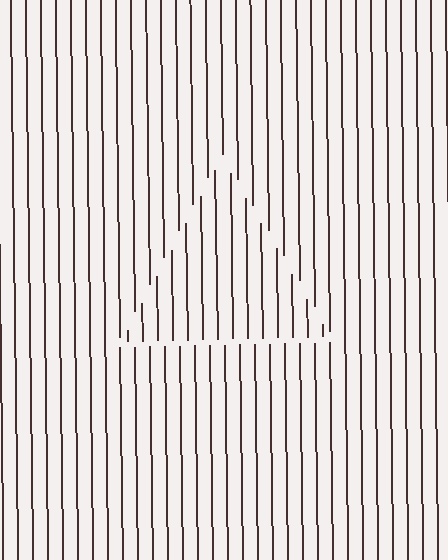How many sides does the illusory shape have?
3 sides — the line-ends trace a triangle.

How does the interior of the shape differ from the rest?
The interior of the shape contains the same grating, shifted by half a period — the contour is defined by the phase discontinuity where line-ends from the inner and outer gratings abut.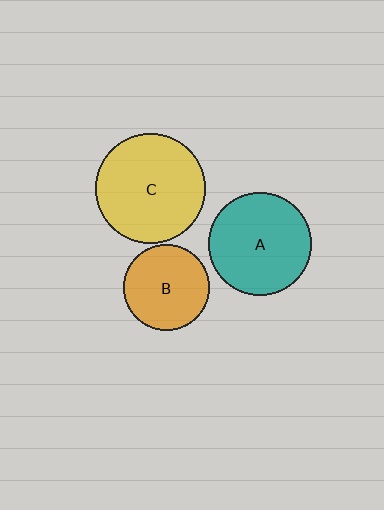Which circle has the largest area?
Circle C (yellow).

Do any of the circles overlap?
No, none of the circles overlap.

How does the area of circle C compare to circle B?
Approximately 1.6 times.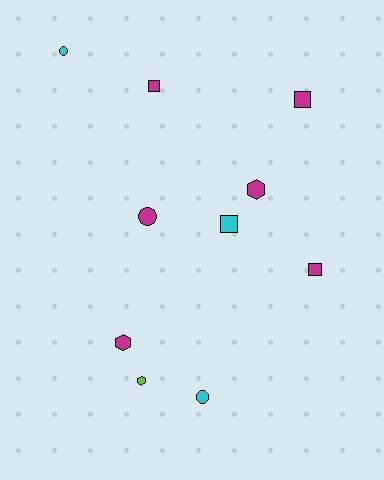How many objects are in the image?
There are 10 objects.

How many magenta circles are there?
There is 1 magenta circle.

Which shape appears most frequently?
Square, with 4 objects.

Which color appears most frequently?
Magenta, with 6 objects.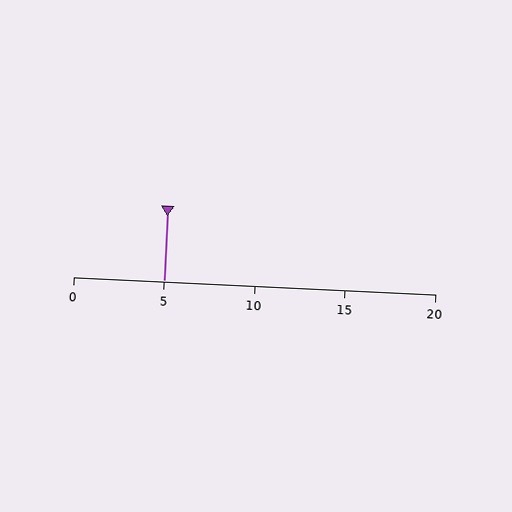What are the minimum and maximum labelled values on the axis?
The axis runs from 0 to 20.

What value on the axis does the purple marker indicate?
The marker indicates approximately 5.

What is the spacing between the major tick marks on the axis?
The major ticks are spaced 5 apart.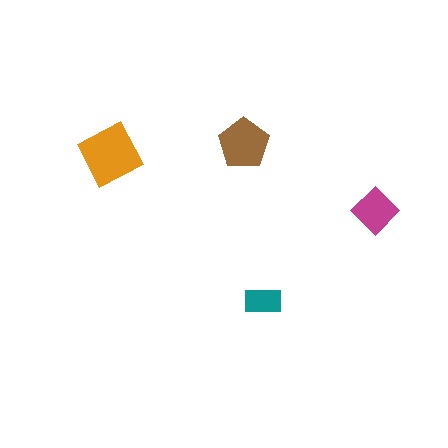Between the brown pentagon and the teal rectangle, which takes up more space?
The brown pentagon.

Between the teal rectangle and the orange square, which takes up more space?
The orange square.